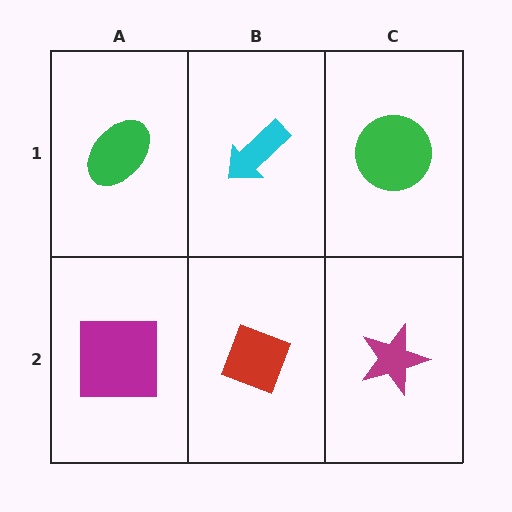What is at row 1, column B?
A cyan arrow.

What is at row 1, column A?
A green ellipse.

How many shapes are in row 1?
3 shapes.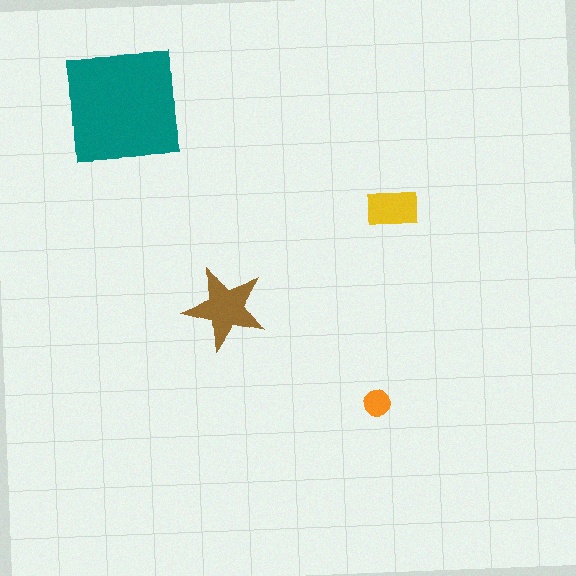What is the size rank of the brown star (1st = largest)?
2nd.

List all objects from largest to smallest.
The teal square, the brown star, the yellow rectangle, the orange circle.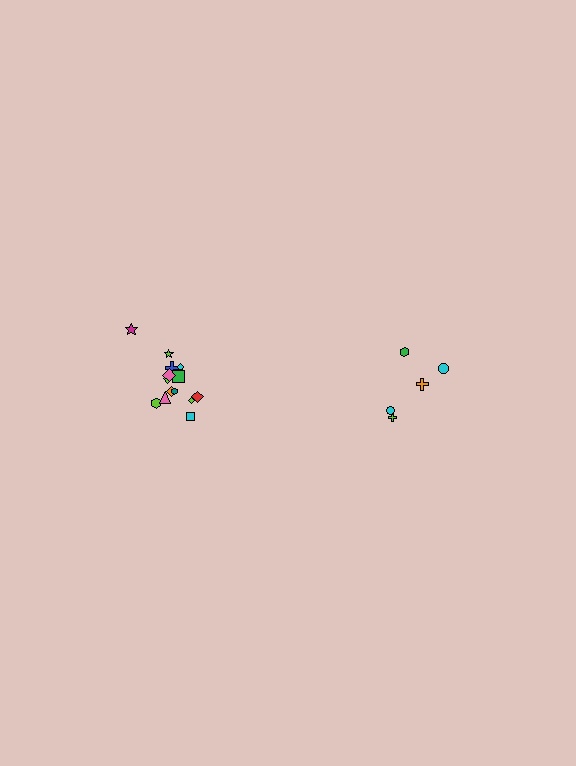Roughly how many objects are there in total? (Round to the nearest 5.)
Roughly 20 objects in total.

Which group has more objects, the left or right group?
The left group.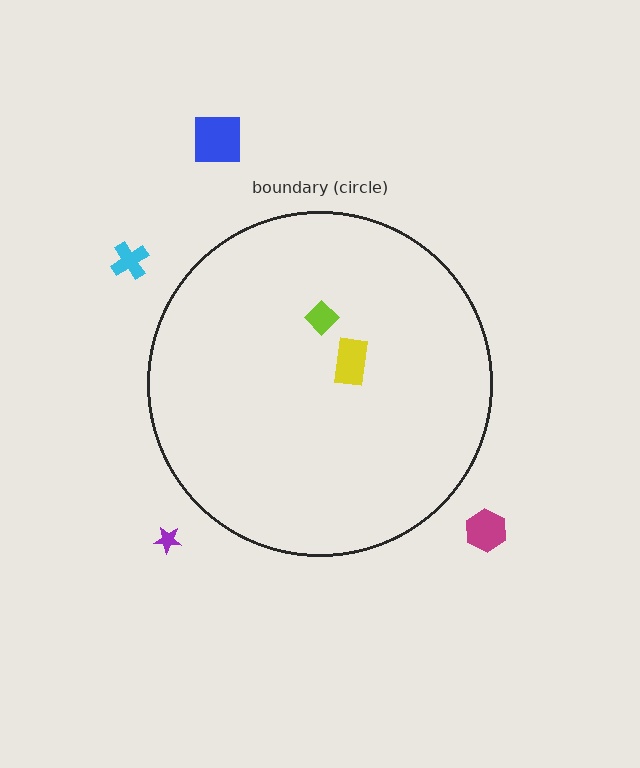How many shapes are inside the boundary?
2 inside, 4 outside.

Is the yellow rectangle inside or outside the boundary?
Inside.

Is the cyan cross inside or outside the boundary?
Outside.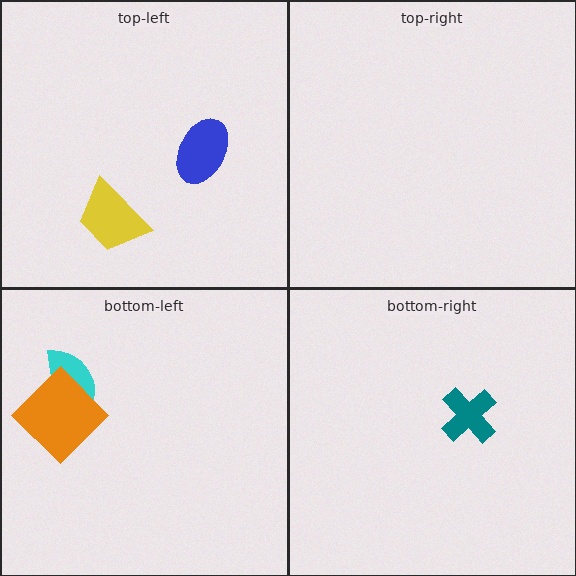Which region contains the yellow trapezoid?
The top-left region.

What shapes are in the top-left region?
The yellow trapezoid, the blue ellipse.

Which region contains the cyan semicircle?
The bottom-left region.